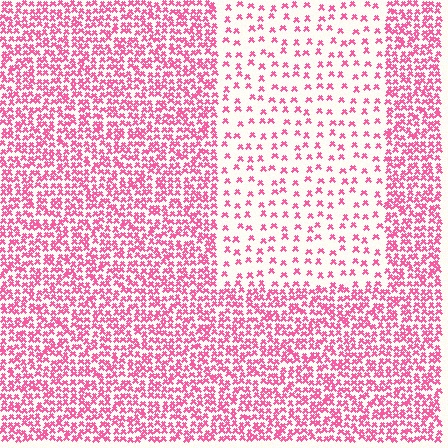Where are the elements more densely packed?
The elements are more densely packed outside the rectangle boundary.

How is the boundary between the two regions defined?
The boundary is defined by a change in element density (approximately 2.8x ratio). All elements are the same color, size, and shape.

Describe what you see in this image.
The image contains small pink elements arranged at two different densities. A rectangle-shaped region is visible where the elements are less densely packed than the surrounding area.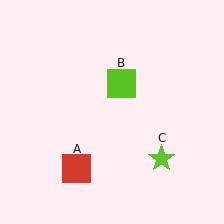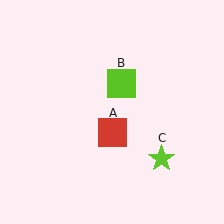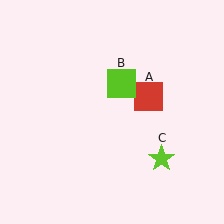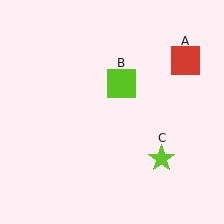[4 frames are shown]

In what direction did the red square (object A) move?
The red square (object A) moved up and to the right.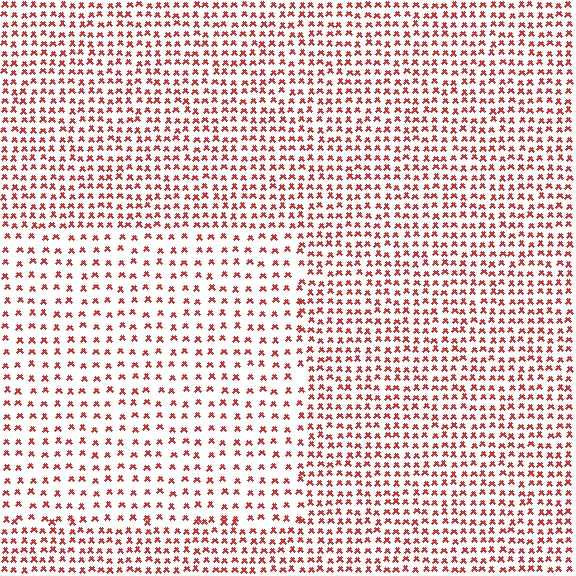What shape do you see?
I see a rectangle.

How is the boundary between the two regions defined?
The boundary is defined by a change in element density (approximately 1.8x ratio). All elements are the same color, size, and shape.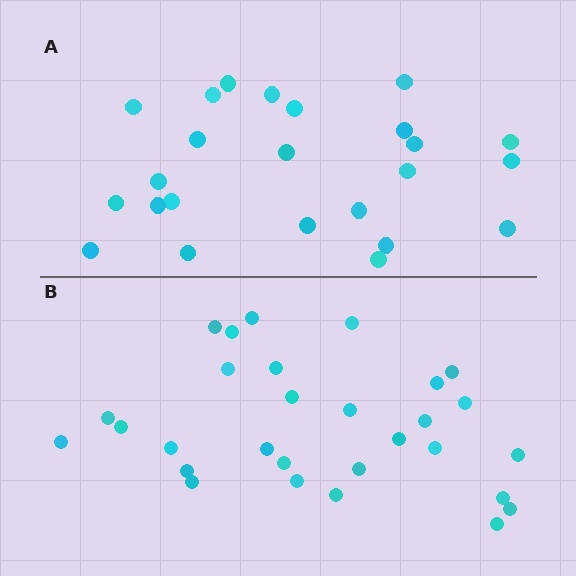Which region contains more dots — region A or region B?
Region B (the bottom region) has more dots.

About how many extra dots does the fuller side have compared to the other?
Region B has about 5 more dots than region A.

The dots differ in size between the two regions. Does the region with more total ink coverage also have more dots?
No. Region A has more total ink coverage because its dots are larger, but region B actually contains more individual dots. Total area can be misleading — the number of items is what matters here.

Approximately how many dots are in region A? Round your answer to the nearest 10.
About 20 dots. (The exact count is 24, which rounds to 20.)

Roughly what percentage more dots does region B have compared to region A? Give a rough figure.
About 20% more.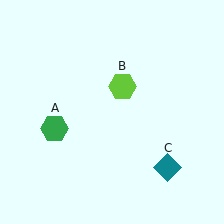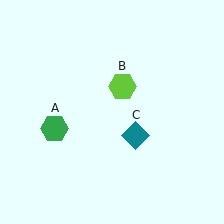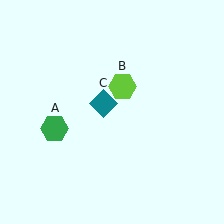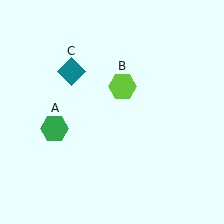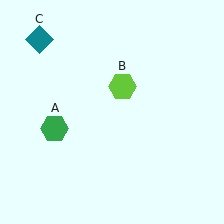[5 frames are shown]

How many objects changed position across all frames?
1 object changed position: teal diamond (object C).